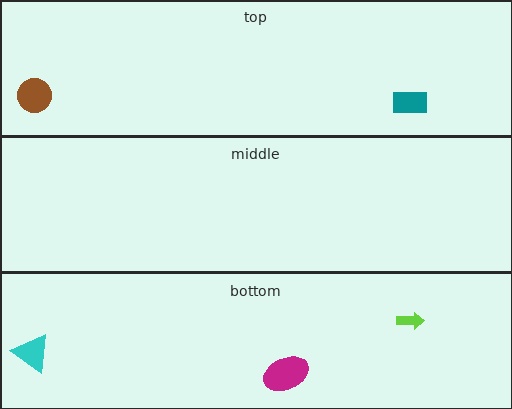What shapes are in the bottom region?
The cyan triangle, the lime arrow, the magenta ellipse.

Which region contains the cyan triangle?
The bottom region.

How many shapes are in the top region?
2.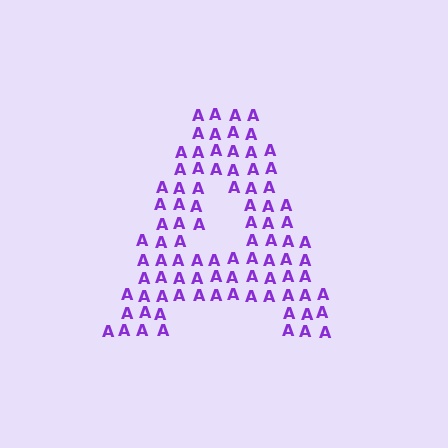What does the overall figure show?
The overall figure shows the letter A.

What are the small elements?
The small elements are letter A's.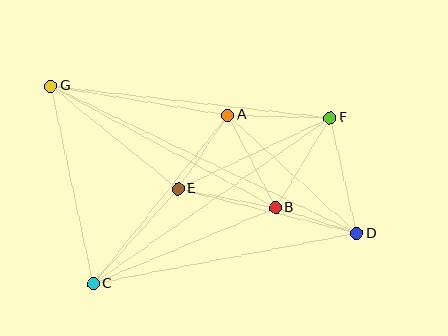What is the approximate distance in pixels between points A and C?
The distance between A and C is approximately 216 pixels.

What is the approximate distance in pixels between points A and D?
The distance between A and D is approximately 175 pixels.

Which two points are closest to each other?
Points B and D are closest to each other.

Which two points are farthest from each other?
Points D and G are farthest from each other.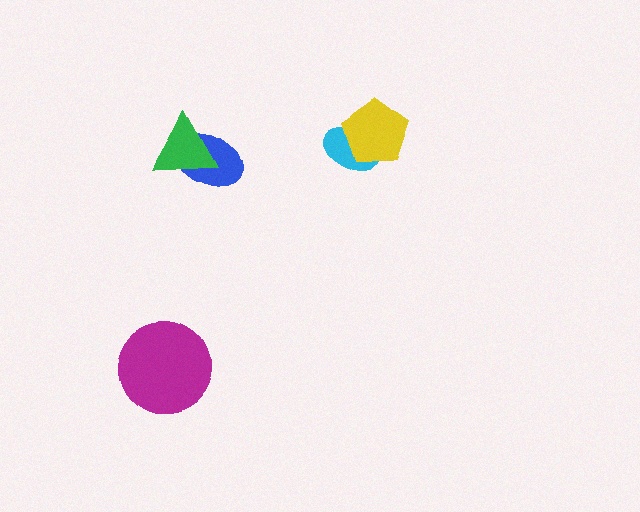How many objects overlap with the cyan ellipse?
1 object overlaps with the cyan ellipse.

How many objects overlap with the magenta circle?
0 objects overlap with the magenta circle.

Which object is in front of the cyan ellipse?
The yellow pentagon is in front of the cyan ellipse.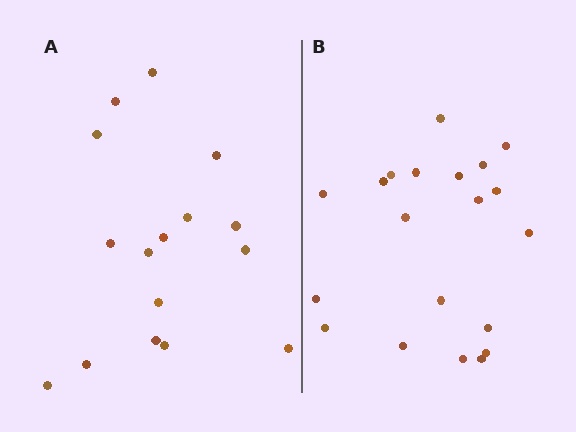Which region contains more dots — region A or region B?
Region B (the right region) has more dots.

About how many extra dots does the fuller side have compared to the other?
Region B has about 4 more dots than region A.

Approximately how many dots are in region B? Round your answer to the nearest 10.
About 20 dots.